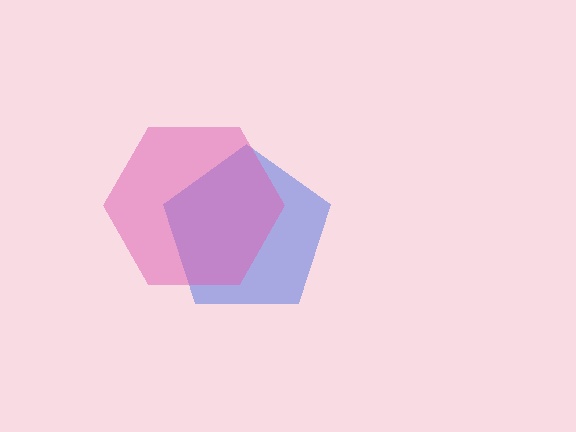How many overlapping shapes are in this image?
There are 2 overlapping shapes in the image.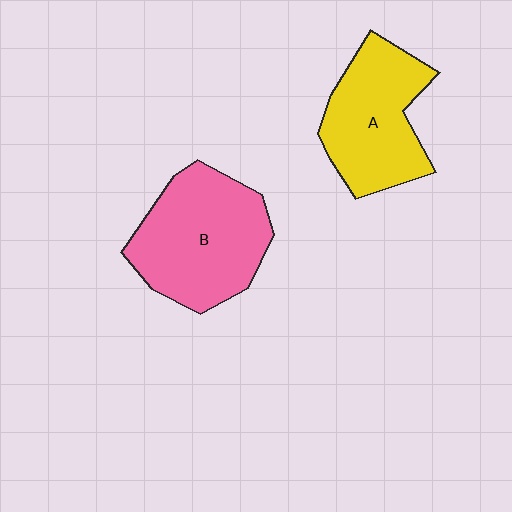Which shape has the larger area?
Shape B (pink).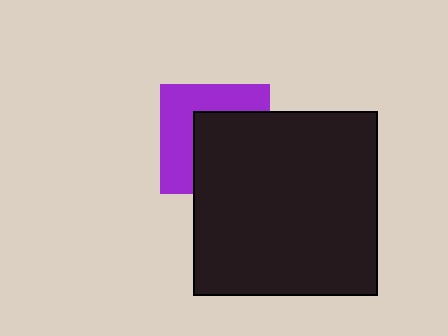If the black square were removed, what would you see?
You would see the complete purple square.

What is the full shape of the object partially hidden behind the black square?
The partially hidden object is a purple square.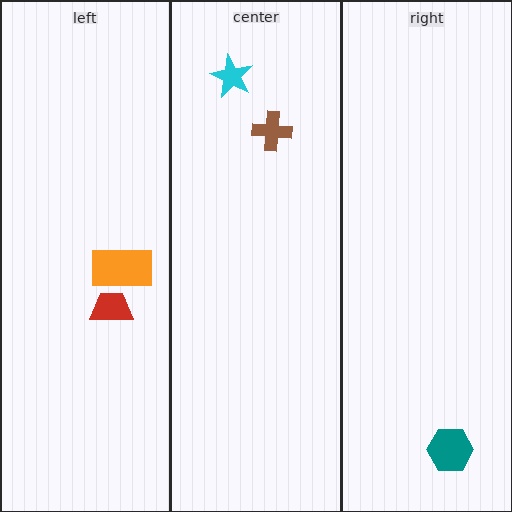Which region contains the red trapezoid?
The left region.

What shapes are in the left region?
The red trapezoid, the orange rectangle.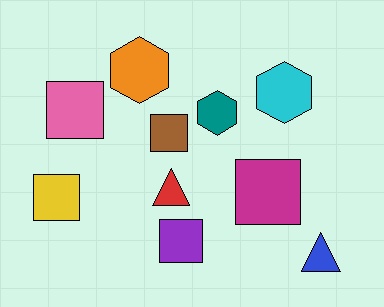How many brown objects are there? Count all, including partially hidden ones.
There is 1 brown object.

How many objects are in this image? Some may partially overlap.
There are 10 objects.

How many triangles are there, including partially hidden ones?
There are 2 triangles.